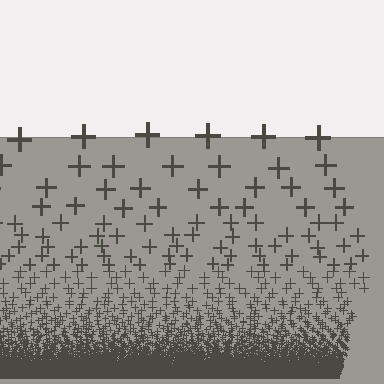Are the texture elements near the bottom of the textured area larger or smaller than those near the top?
Smaller. The gradient is inverted — elements near the bottom are smaller and denser.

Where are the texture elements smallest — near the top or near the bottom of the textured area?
Near the bottom.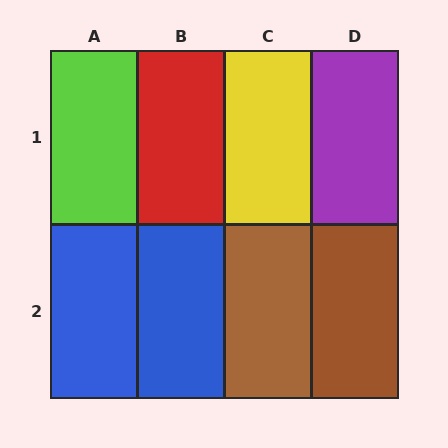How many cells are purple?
1 cell is purple.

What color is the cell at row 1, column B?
Red.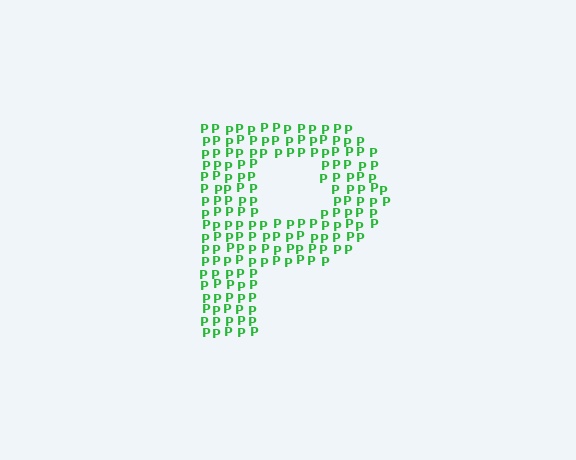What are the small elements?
The small elements are letter P's.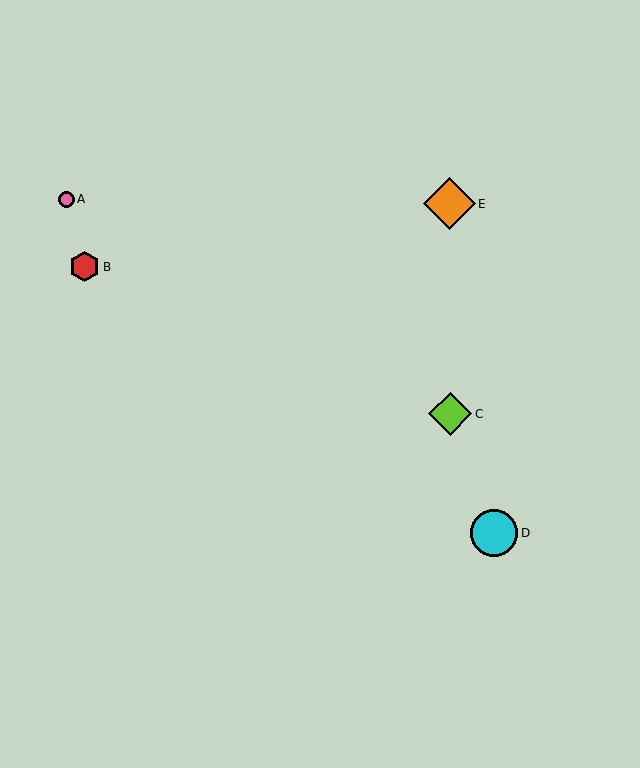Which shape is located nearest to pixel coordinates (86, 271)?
The red hexagon (labeled B) at (85, 267) is nearest to that location.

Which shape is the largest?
The orange diamond (labeled E) is the largest.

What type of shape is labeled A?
Shape A is a pink circle.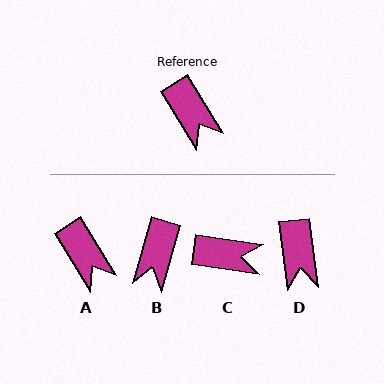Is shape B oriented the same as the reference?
No, it is off by about 48 degrees.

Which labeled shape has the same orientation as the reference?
A.